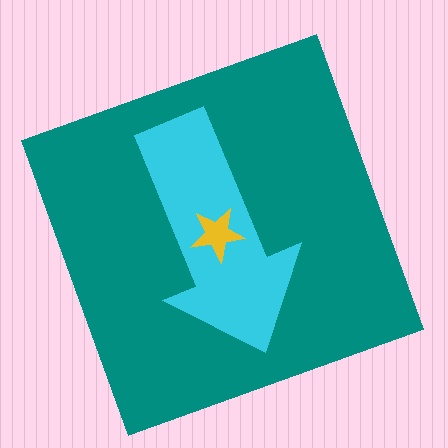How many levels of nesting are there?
3.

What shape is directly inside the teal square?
The cyan arrow.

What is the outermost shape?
The teal square.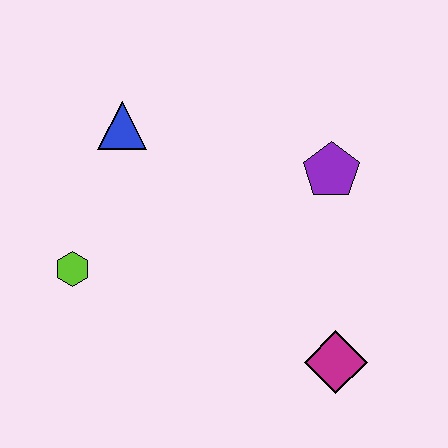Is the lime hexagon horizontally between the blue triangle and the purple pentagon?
No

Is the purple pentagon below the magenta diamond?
No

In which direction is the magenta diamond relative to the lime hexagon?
The magenta diamond is to the right of the lime hexagon.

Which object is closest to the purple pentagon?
The magenta diamond is closest to the purple pentagon.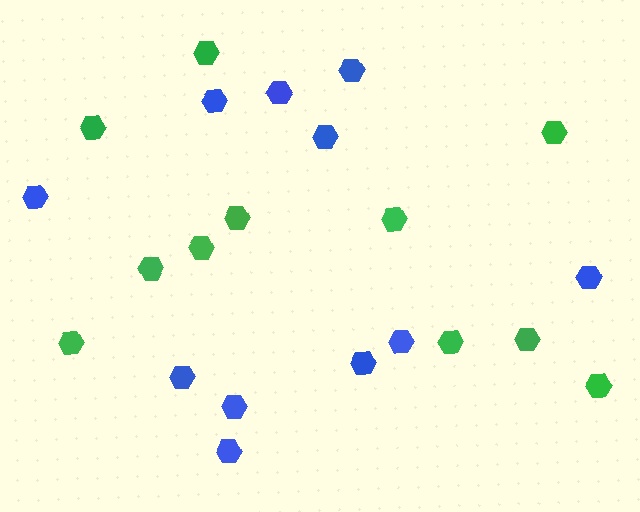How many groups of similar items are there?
There are 2 groups: one group of blue hexagons (11) and one group of green hexagons (11).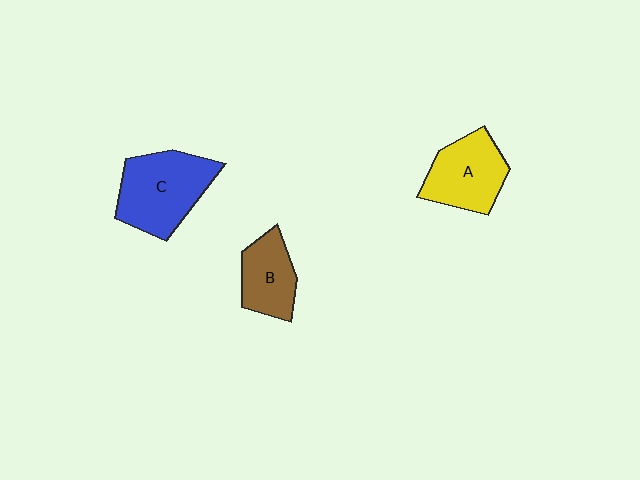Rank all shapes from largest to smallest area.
From largest to smallest: C (blue), A (yellow), B (brown).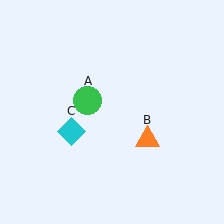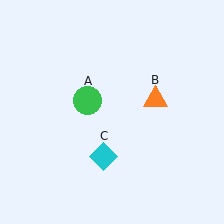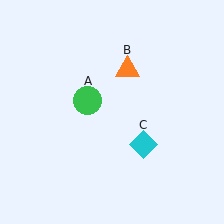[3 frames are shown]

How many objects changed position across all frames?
2 objects changed position: orange triangle (object B), cyan diamond (object C).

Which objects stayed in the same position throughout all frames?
Green circle (object A) remained stationary.